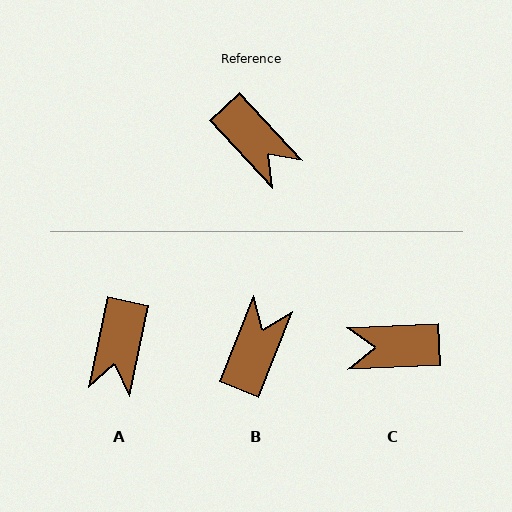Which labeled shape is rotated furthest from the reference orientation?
C, about 130 degrees away.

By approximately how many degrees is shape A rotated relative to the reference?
Approximately 54 degrees clockwise.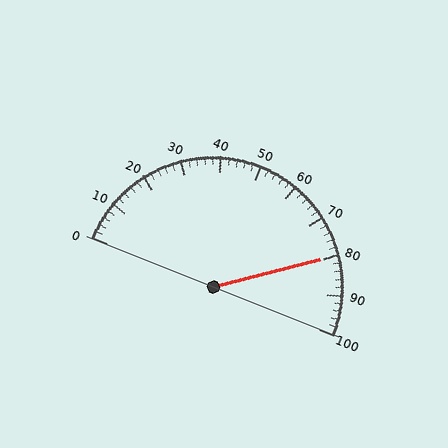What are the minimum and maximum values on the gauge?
The gauge ranges from 0 to 100.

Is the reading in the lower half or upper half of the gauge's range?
The reading is in the upper half of the range (0 to 100).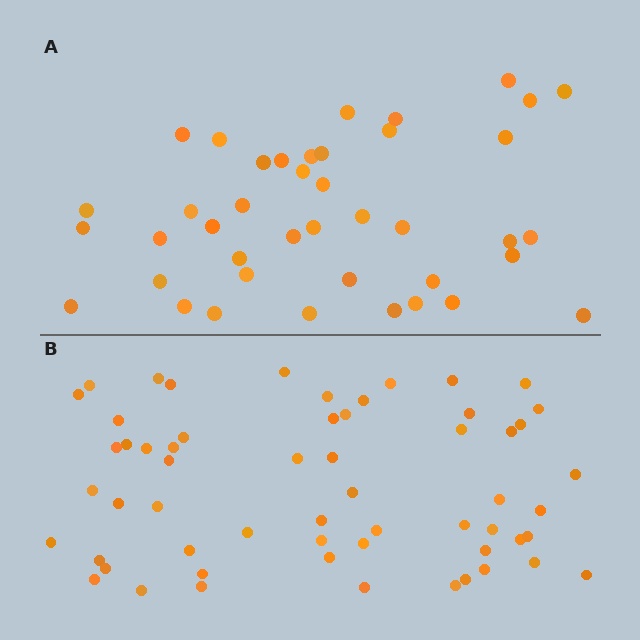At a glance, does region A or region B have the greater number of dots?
Region B (the bottom region) has more dots.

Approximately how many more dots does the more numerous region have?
Region B has approximately 15 more dots than region A.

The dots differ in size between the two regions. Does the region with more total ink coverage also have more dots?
No. Region A has more total ink coverage because its dots are larger, but region B actually contains more individual dots. Total area can be misleading — the number of items is what matters here.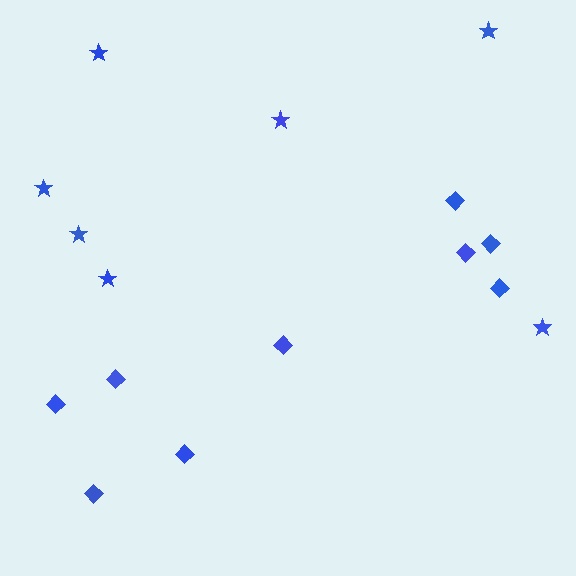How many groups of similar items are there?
There are 2 groups: one group of diamonds (9) and one group of stars (7).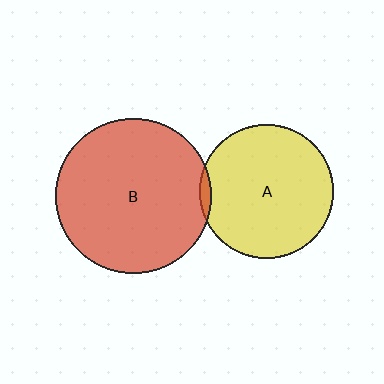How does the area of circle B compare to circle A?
Approximately 1.4 times.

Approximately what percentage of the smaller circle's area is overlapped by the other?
Approximately 5%.